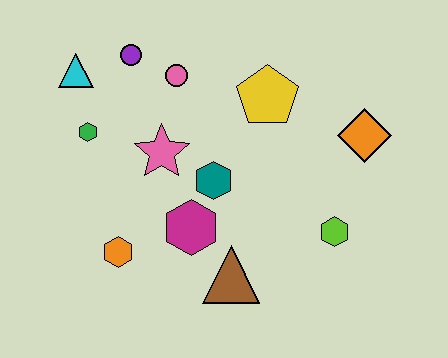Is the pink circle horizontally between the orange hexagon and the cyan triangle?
No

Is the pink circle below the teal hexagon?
No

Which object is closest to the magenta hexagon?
The teal hexagon is closest to the magenta hexagon.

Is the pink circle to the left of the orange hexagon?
No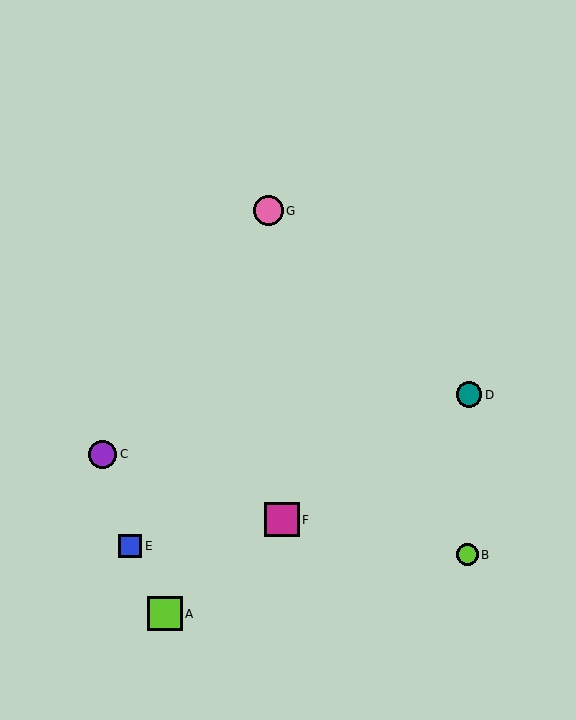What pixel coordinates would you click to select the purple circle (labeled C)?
Click at (103, 454) to select the purple circle C.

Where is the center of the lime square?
The center of the lime square is at (165, 614).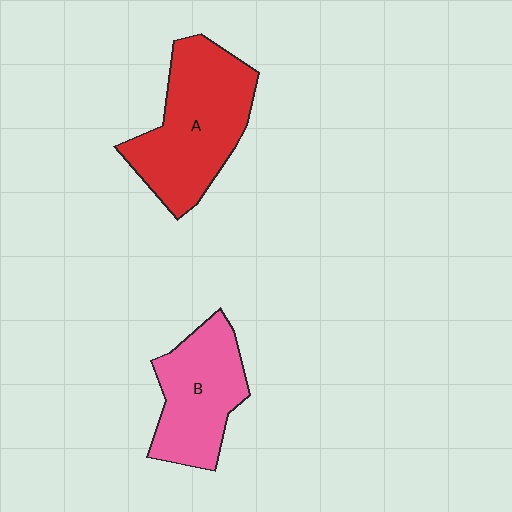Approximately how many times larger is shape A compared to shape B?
Approximately 1.3 times.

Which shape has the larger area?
Shape A (red).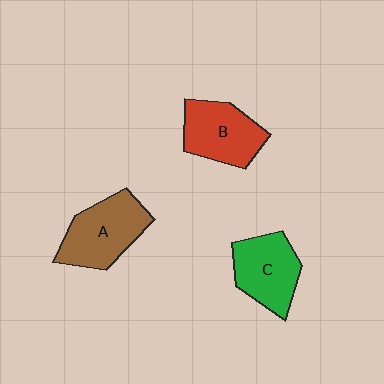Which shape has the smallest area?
Shape C (green).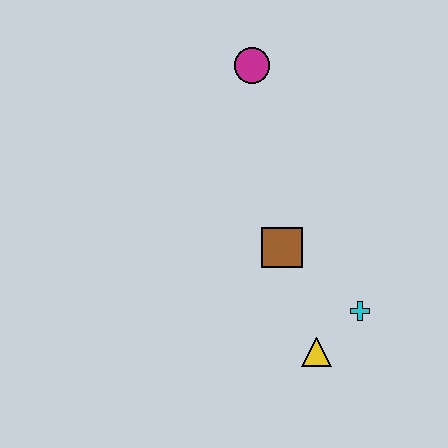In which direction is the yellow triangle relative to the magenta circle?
The yellow triangle is below the magenta circle.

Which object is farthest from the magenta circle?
The yellow triangle is farthest from the magenta circle.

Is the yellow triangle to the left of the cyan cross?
Yes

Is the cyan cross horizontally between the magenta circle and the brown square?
No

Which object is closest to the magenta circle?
The brown square is closest to the magenta circle.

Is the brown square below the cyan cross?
No